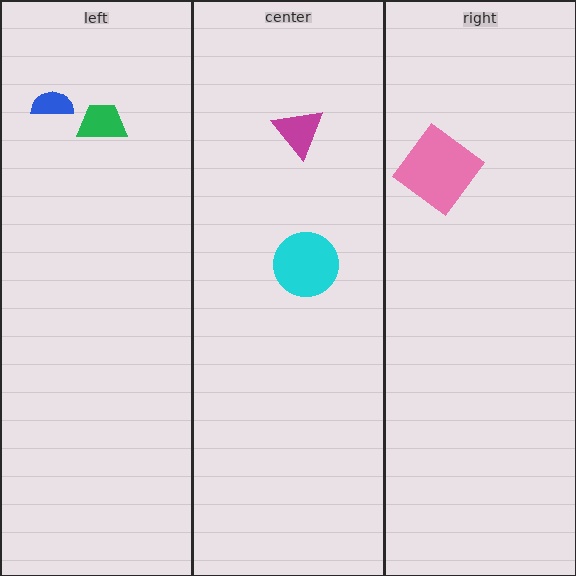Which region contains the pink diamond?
The right region.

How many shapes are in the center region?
2.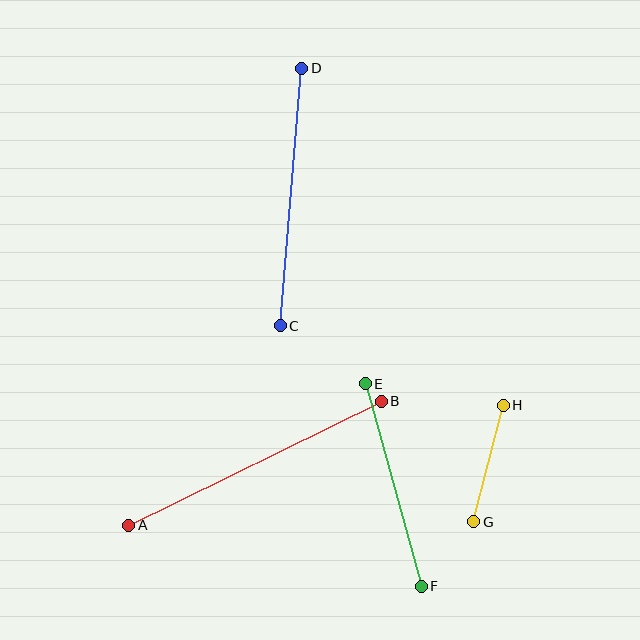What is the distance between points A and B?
The distance is approximately 281 pixels.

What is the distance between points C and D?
The distance is approximately 258 pixels.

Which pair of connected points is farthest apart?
Points A and B are farthest apart.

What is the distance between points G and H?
The distance is approximately 121 pixels.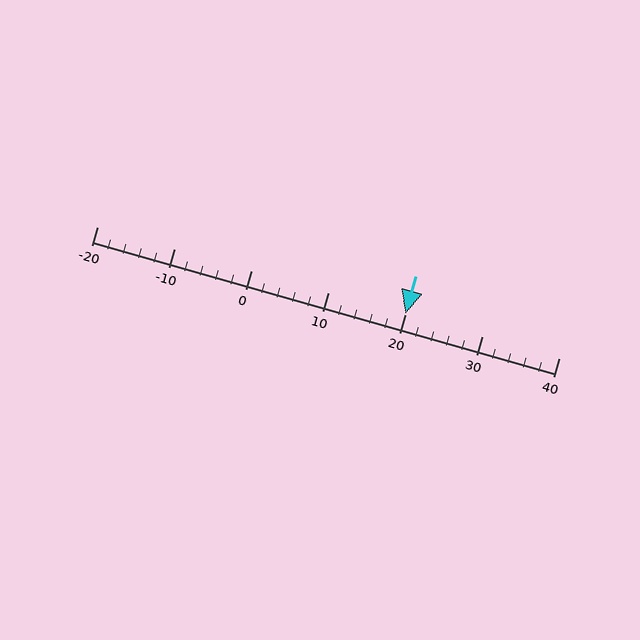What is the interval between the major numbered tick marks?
The major tick marks are spaced 10 units apart.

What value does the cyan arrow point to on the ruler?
The cyan arrow points to approximately 20.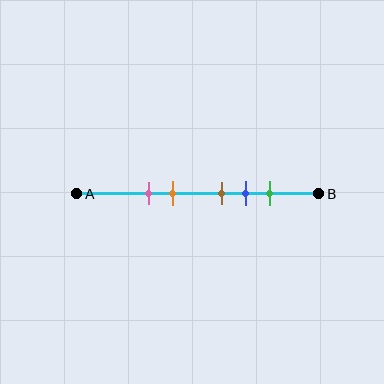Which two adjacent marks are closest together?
The brown and blue marks are the closest adjacent pair.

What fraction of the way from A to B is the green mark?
The green mark is approximately 80% (0.8) of the way from A to B.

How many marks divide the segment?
There are 5 marks dividing the segment.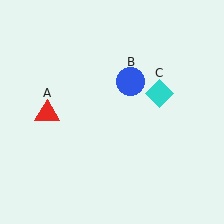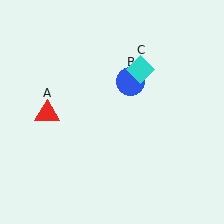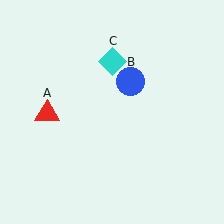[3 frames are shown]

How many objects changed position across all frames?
1 object changed position: cyan diamond (object C).